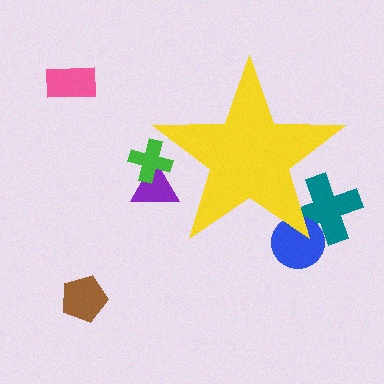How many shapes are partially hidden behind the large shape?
4 shapes are partially hidden.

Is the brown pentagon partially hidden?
No, the brown pentagon is fully visible.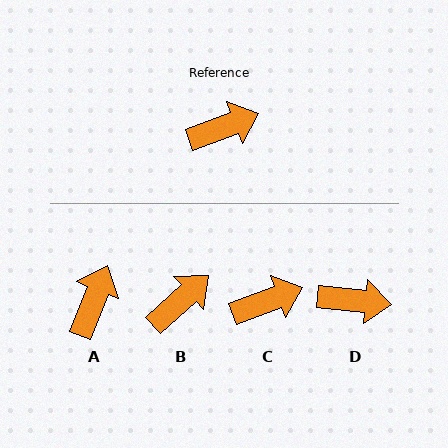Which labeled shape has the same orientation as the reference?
C.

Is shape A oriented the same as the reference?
No, it is off by about 48 degrees.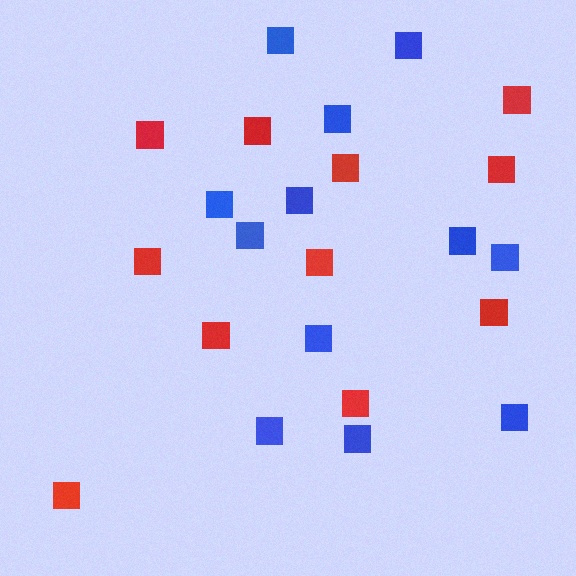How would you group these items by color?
There are 2 groups: one group of blue squares (12) and one group of red squares (11).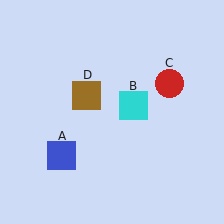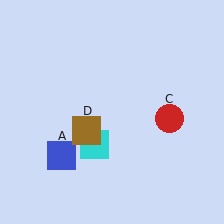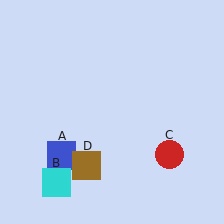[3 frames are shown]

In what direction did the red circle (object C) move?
The red circle (object C) moved down.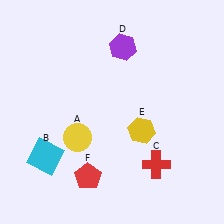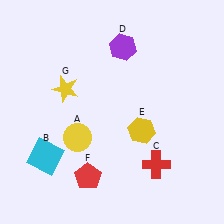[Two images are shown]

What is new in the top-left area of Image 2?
A yellow star (G) was added in the top-left area of Image 2.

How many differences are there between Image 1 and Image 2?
There is 1 difference between the two images.